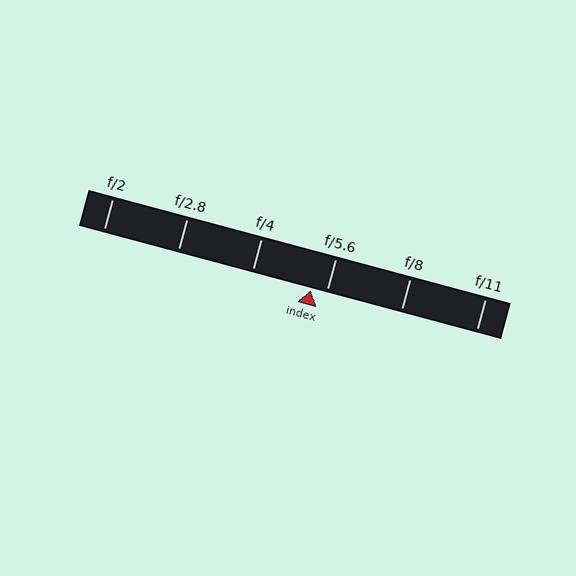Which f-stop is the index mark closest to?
The index mark is closest to f/5.6.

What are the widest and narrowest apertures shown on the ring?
The widest aperture shown is f/2 and the narrowest is f/11.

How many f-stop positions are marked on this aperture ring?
There are 6 f-stop positions marked.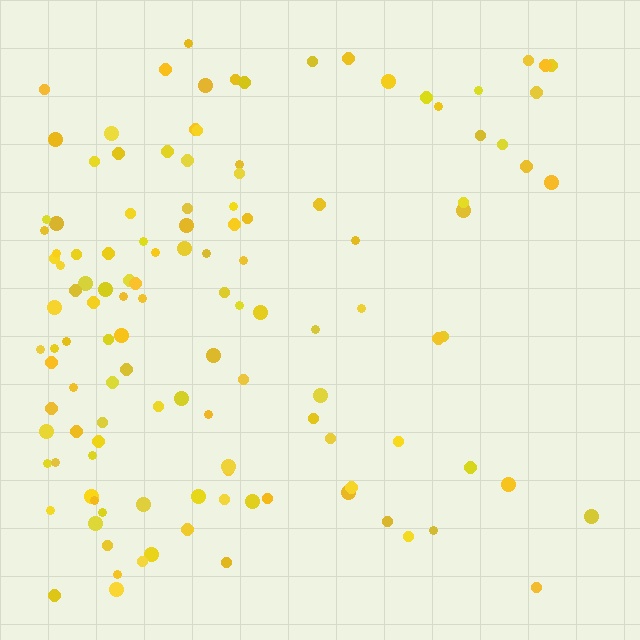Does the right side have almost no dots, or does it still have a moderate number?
Still a moderate number, just noticeably fewer than the left.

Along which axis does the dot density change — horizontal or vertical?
Horizontal.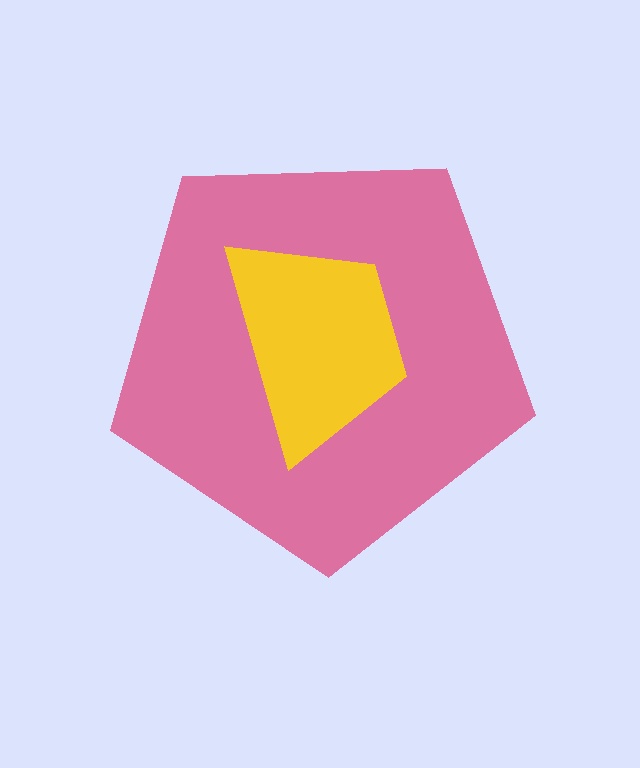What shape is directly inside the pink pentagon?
The yellow trapezoid.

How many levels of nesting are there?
2.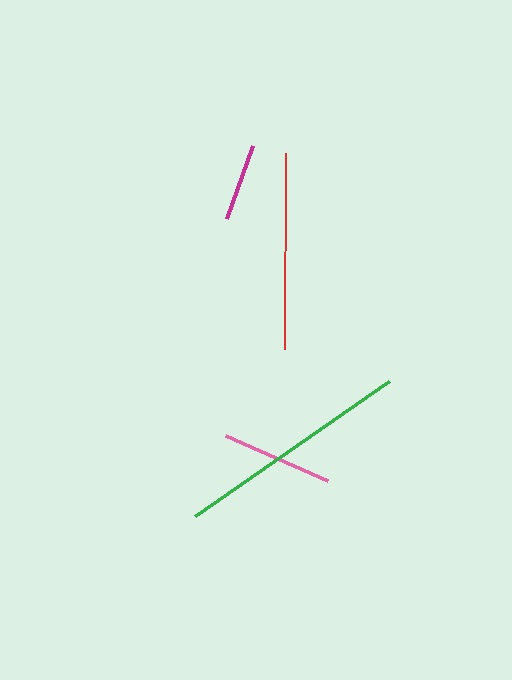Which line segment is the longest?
The green line is the longest at approximately 237 pixels.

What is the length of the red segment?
The red segment is approximately 196 pixels long.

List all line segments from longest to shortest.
From longest to shortest: green, red, pink, magenta.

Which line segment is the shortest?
The magenta line is the shortest at approximately 78 pixels.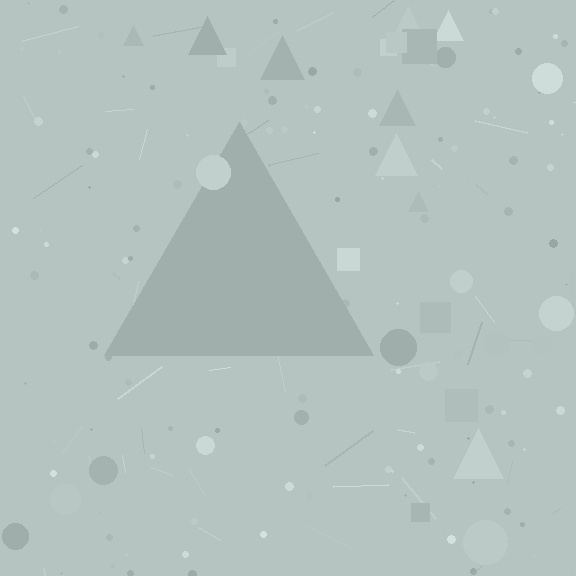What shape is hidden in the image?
A triangle is hidden in the image.